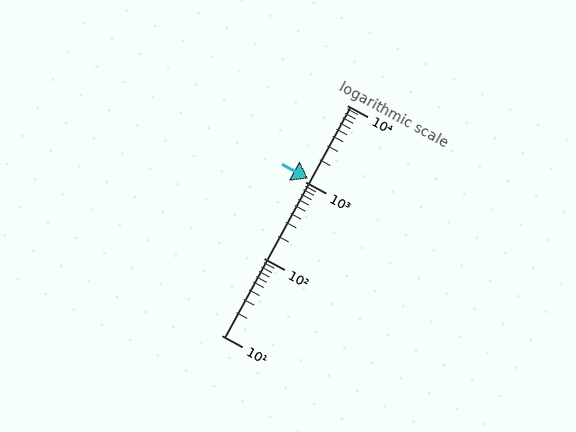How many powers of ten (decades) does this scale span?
The scale spans 3 decades, from 10 to 10000.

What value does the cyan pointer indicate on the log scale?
The pointer indicates approximately 1100.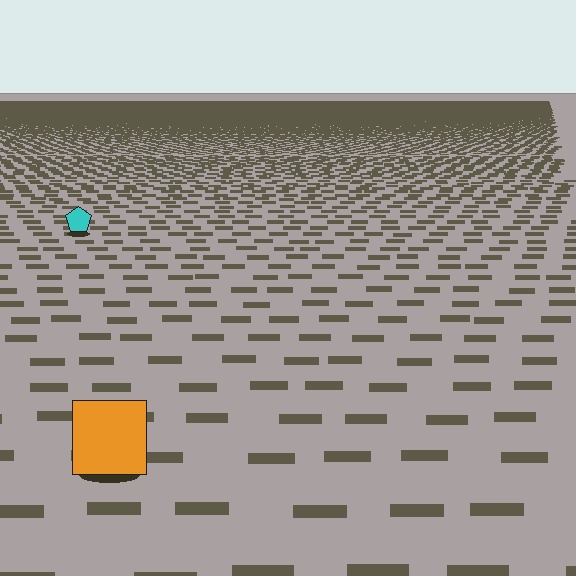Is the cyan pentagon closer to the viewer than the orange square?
No. The orange square is closer — you can tell from the texture gradient: the ground texture is coarser near it.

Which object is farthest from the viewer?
The cyan pentagon is farthest from the viewer. It appears smaller and the ground texture around it is denser.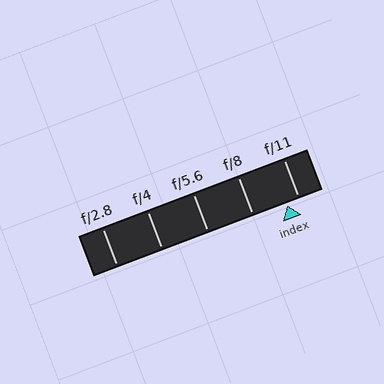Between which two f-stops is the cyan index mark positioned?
The index mark is between f/8 and f/11.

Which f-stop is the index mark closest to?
The index mark is closest to f/11.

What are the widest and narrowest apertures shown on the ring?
The widest aperture shown is f/2.8 and the narrowest is f/11.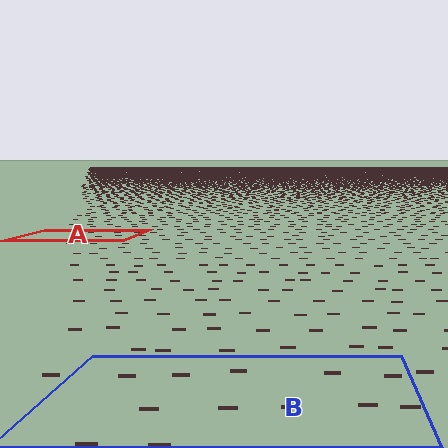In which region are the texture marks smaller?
The texture marks are smaller in region A, because it is farther away.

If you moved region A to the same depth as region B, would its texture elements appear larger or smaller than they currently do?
They would appear larger. At a closer depth, the same texture elements are projected at a bigger on-screen size.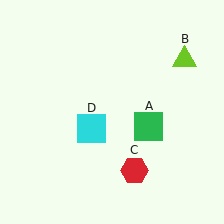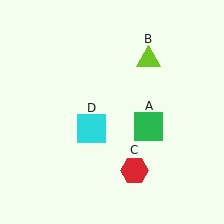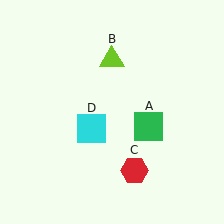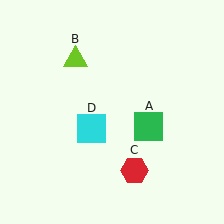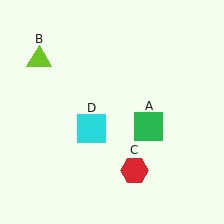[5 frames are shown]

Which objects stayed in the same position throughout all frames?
Green square (object A) and red hexagon (object C) and cyan square (object D) remained stationary.